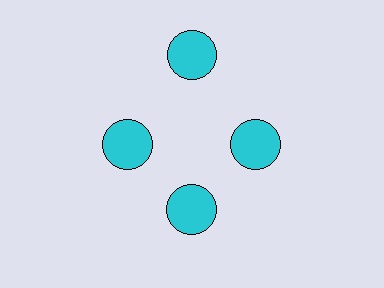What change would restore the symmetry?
The symmetry would be restored by moving it inward, back onto the ring so that all 4 circles sit at equal angles and equal distance from the center.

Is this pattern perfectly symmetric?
No. The 4 cyan circles are arranged in a ring, but one element near the 12 o'clock position is pushed outward from the center, breaking the 4-fold rotational symmetry.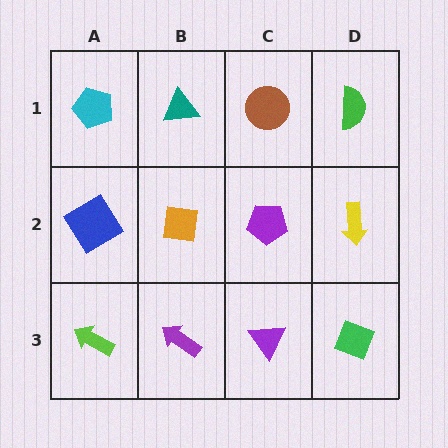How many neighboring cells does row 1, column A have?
2.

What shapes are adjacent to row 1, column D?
A yellow arrow (row 2, column D), a brown circle (row 1, column C).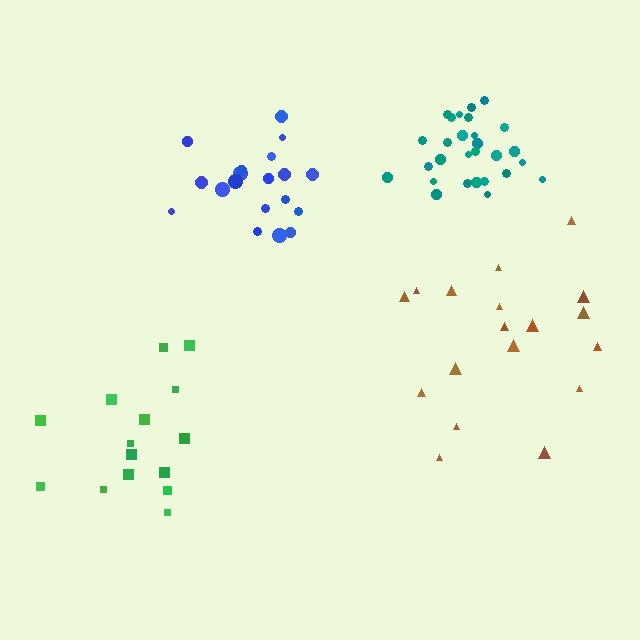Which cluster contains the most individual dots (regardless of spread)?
Teal (28).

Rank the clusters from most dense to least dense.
teal, blue, green, brown.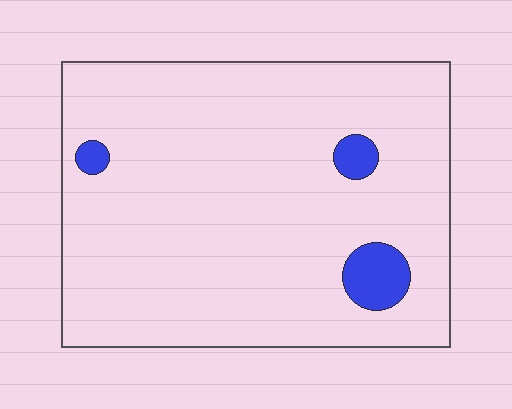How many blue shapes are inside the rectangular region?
3.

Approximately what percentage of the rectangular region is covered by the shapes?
Approximately 5%.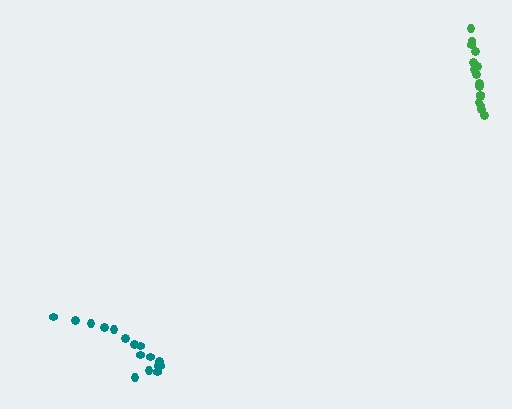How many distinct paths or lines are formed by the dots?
There are 2 distinct paths.